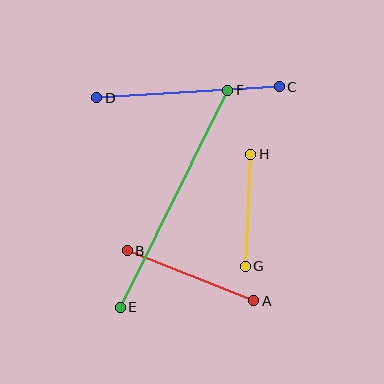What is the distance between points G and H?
The distance is approximately 112 pixels.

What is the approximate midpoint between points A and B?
The midpoint is at approximately (191, 276) pixels.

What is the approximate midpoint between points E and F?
The midpoint is at approximately (174, 199) pixels.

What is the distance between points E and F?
The distance is approximately 242 pixels.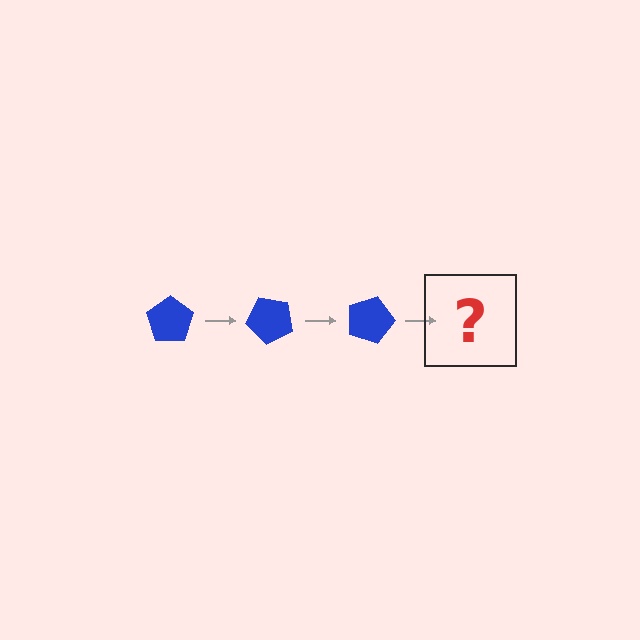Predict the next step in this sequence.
The next step is a blue pentagon rotated 135 degrees.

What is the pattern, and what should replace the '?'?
The pattern is that the pentagon rotates 45 degrees each step. The '?' should be a blue pentagon rotated 135 degrees.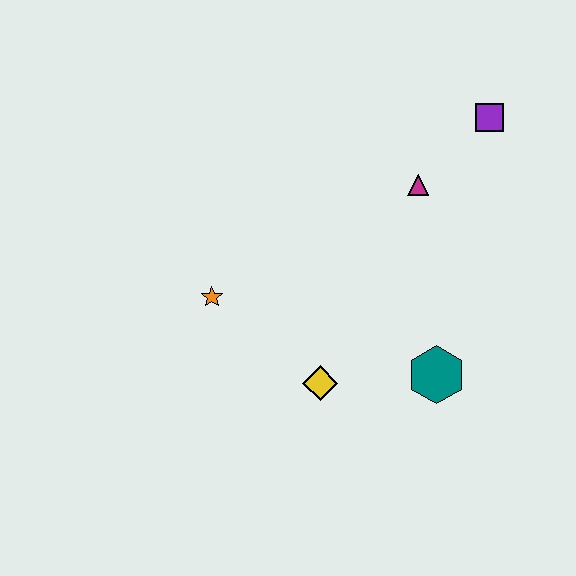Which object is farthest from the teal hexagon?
The purple square is farthest from the teal hexagon.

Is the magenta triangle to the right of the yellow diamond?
Yes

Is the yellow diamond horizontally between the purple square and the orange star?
Yes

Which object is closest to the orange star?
The yellow diamond is closest to the orange star.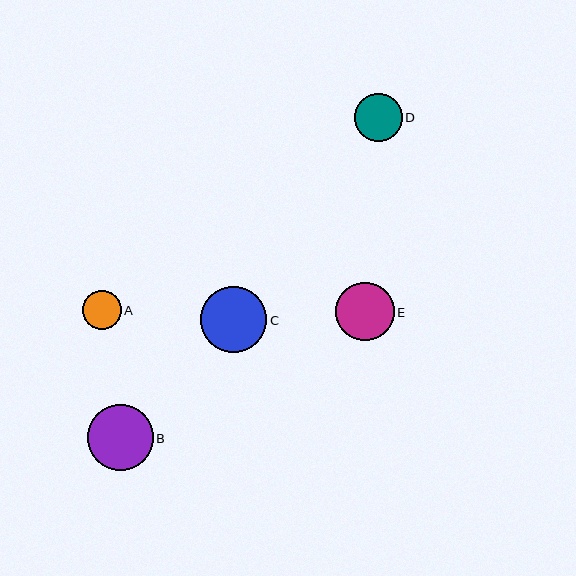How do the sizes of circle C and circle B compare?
Circle C and circle B are approximately the same size.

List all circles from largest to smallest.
From largest to smallest: C, B, E, D, A.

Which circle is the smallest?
Circle A is the smallest with a size of approximately 39 pixels.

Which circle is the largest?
Circle C is the largest with a size of approximately 67 pixels.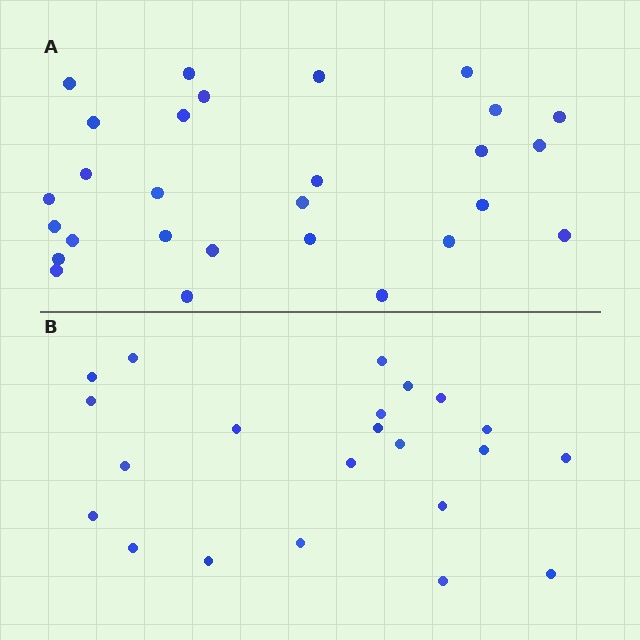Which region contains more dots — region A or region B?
Region A (the top region) has more dots.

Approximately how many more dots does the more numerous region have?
Region A has about 6 more dots than region B.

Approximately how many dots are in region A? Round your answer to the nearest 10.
About 30 dots. (The exact count is 28, which rounds to 30.)